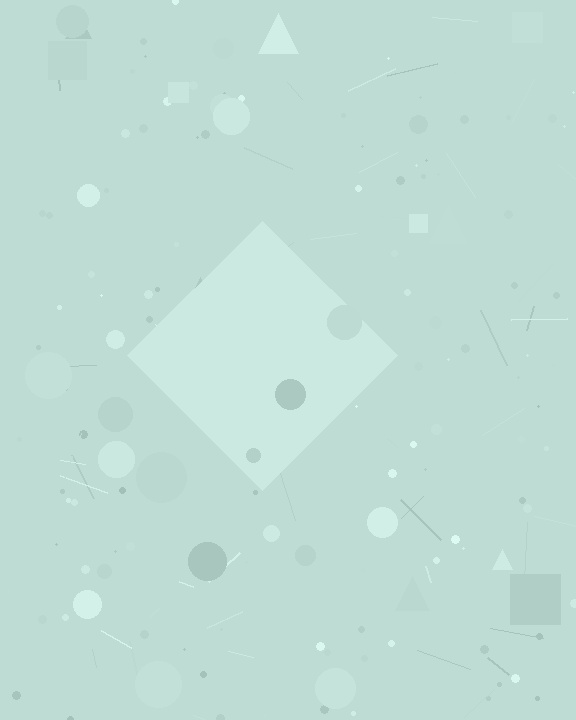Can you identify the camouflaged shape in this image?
The camouflaged shape is a diamond.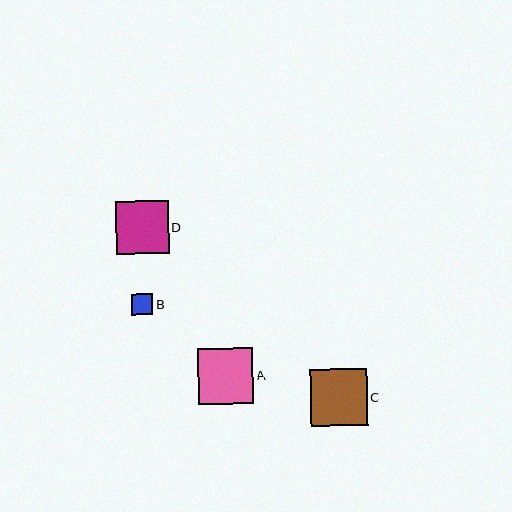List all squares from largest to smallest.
From largest to smallest: C, A, D, B.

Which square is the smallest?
Square B is the smallest with a size of approximately 21 pixels.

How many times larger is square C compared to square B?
Square C is approximately 2.7 times the size of square B.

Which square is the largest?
Square C is the largest with a size of approximately 57 pixels.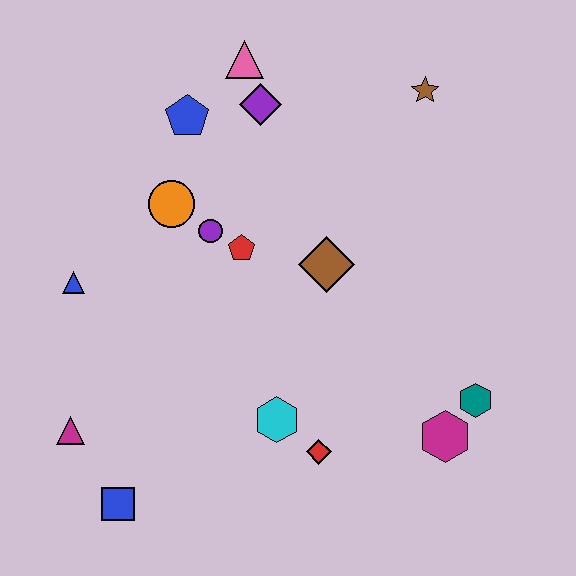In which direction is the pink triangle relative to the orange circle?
The pink triangle is above the orange circle.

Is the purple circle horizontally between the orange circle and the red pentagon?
Yes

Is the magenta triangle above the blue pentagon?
No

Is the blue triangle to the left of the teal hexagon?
Yes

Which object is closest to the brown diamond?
The red pentagon is closest to the brown diamond.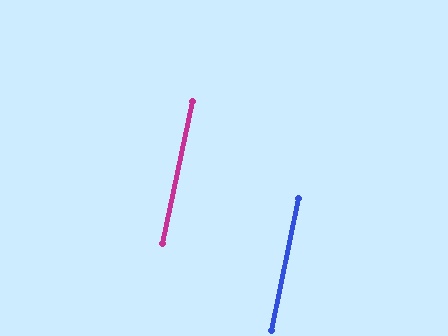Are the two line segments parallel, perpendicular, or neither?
Parallel — their directions differ by only 0.3°.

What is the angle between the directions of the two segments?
Approximately 0 degrees.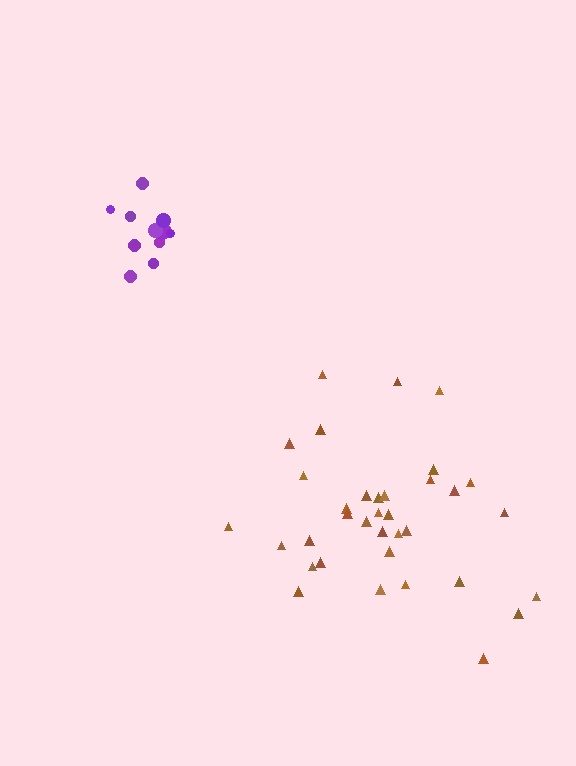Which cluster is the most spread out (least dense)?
Brown.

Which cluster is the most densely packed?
Purple.